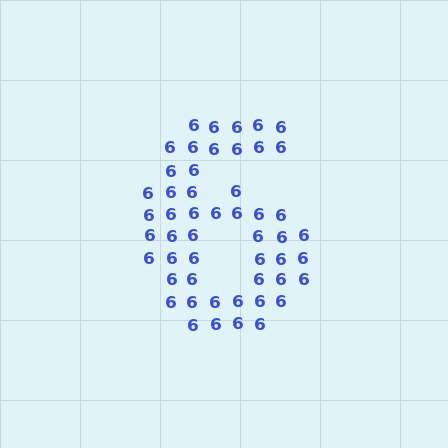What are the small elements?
The small elements are digit 6's.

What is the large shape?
The large shape is the digit 6.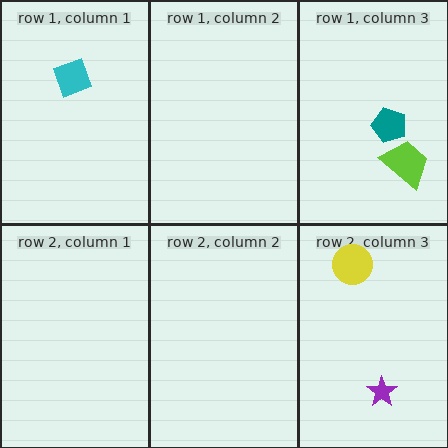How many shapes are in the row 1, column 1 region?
1.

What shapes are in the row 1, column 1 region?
The cyan square.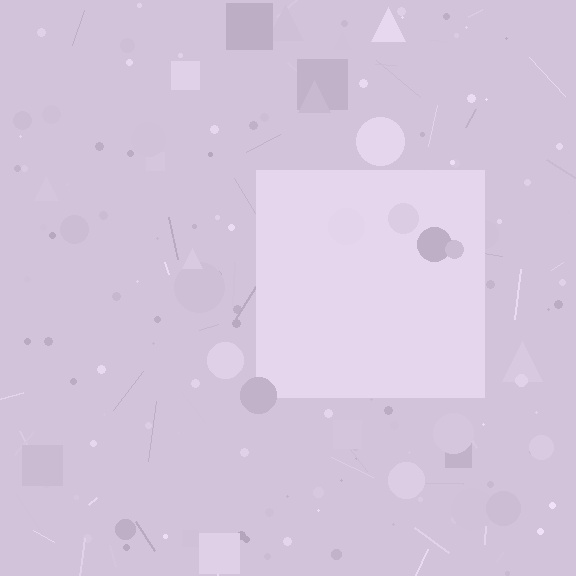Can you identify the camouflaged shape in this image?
The camouflaged shape is a square.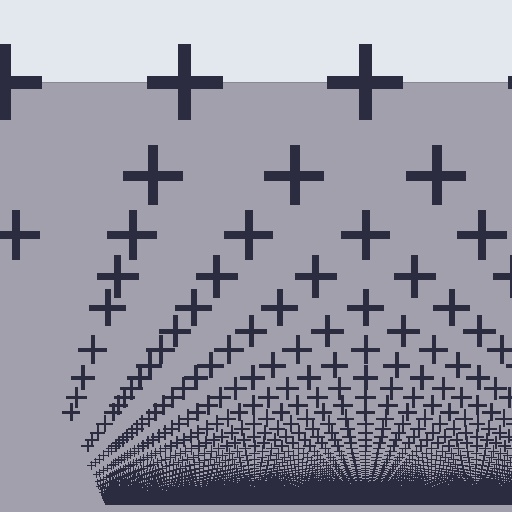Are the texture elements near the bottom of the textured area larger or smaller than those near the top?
Smaller. The gradient is inverted — elements near the bottom are smaller and denser.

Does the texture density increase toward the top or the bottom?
Density increases toward the bottom.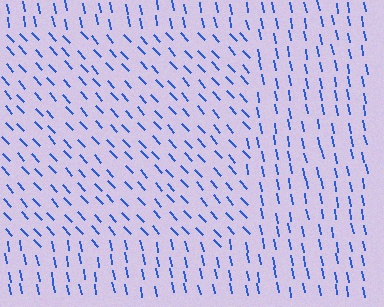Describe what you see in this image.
The image is filled with small blue line segments. A rectangle region in the image has lines oriented differently from the surrounding lines, creating a visible texture boundary.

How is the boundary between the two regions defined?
The boundary is defined purely by a change in line orientation (approximately 32 degrees difference). All lines are the same color and thickness.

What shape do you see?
I see a rectangle.